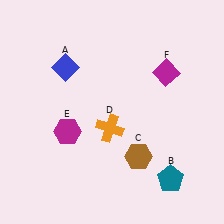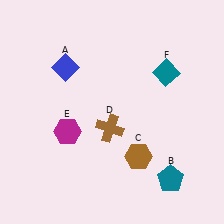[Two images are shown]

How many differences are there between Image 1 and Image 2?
There are 2 differences between the two images.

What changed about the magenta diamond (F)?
In Image 1, F is magenta. In Image 2, it changed to teal.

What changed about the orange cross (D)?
In Image 1, D is orange. In Image 2, it changed to brown.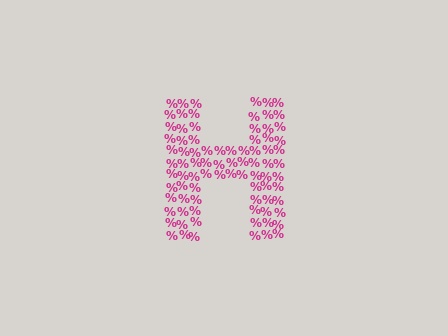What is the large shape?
The large shape is the letter H.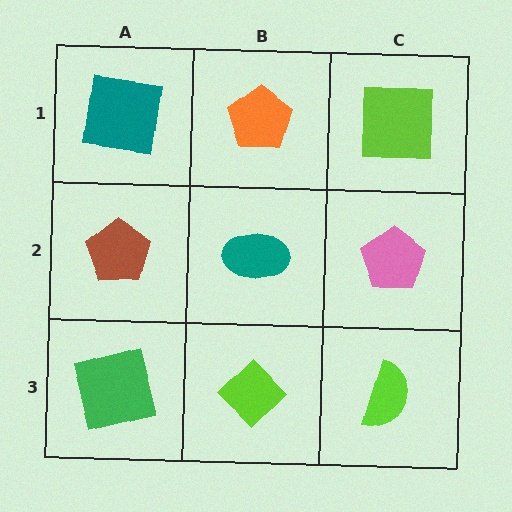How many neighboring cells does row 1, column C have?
2.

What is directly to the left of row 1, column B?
A teal square.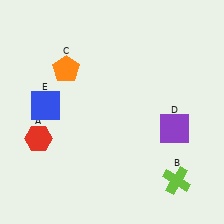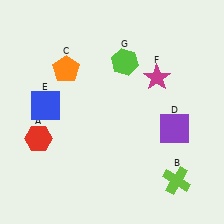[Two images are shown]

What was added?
A magenta star (F), a lime hexagon (G) were added in Image 2.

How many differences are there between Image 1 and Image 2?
There are 2 differences between the two images.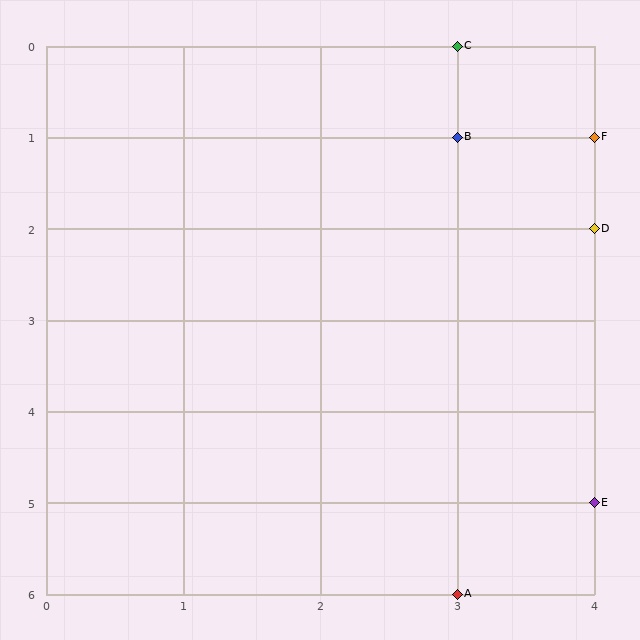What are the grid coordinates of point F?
Point F is at grid coordinates (4, 1).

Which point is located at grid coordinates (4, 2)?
Point D is at (4, 2).